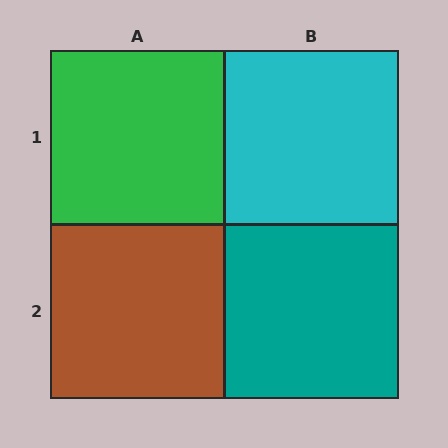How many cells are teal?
1 cell is teal.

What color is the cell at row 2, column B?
Teal.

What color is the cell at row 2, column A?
Brown.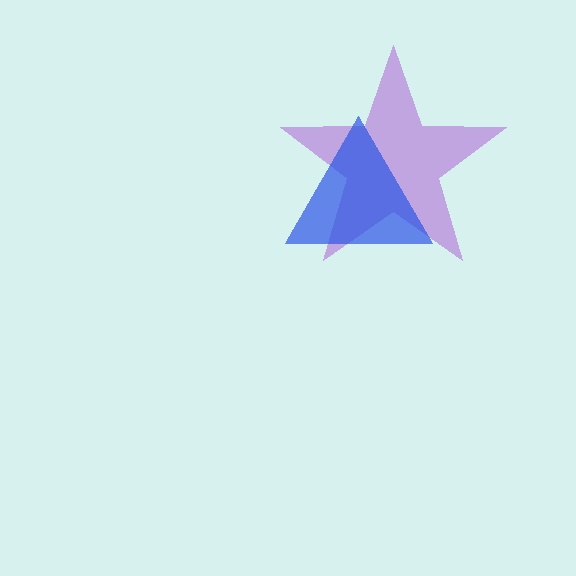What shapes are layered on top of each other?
The layered shapes are: a purple star, a blue triangle.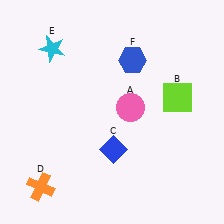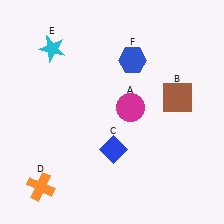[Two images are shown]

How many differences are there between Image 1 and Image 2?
There are 2 differences between the two images.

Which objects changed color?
A changed from pink to magenta. B changed from lime to brown.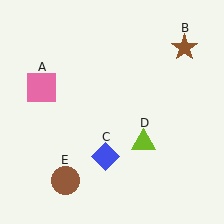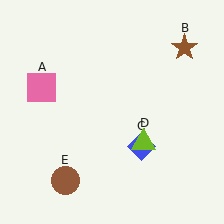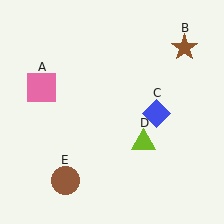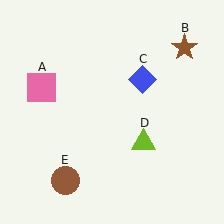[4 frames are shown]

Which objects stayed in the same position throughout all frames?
Pink square (object A) and brown star (object B) and lime triangle (object D) and brown circle (object E) remained stationary.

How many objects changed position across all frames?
1 object changed position: blue diamond (object C).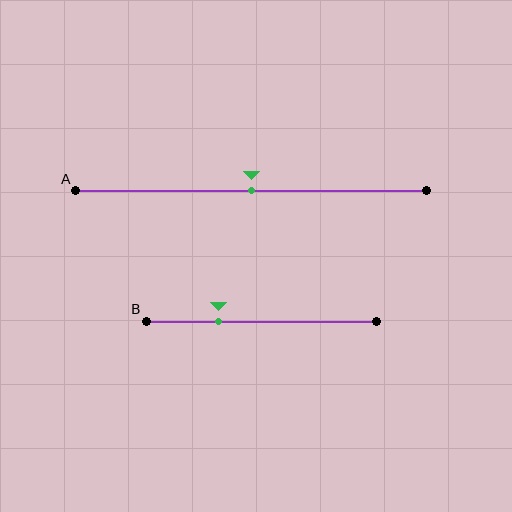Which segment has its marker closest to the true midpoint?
Segment A has its marker closest to the true midpoint.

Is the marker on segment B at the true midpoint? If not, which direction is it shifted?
No, the marker on segment B is shifted to the left by about 19% of the segment length.